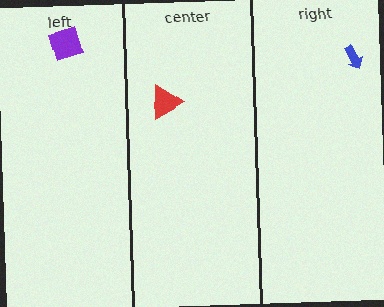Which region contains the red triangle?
The center region.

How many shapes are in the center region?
1.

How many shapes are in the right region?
1.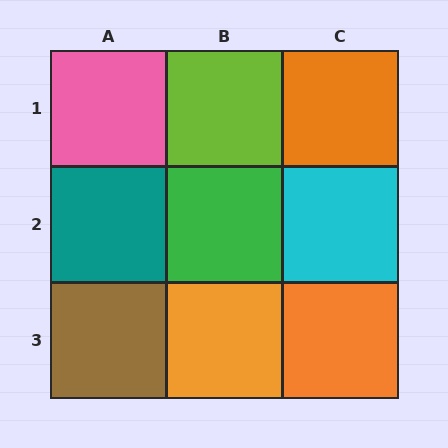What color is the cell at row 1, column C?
Orange.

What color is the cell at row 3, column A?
Brown.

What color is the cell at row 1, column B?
Lime.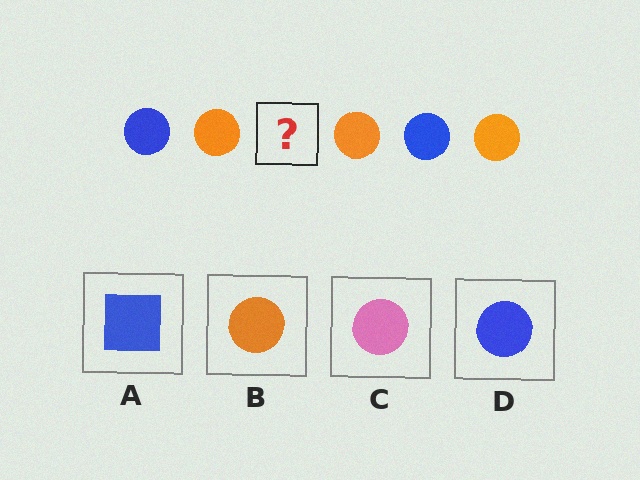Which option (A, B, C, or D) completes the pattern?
D.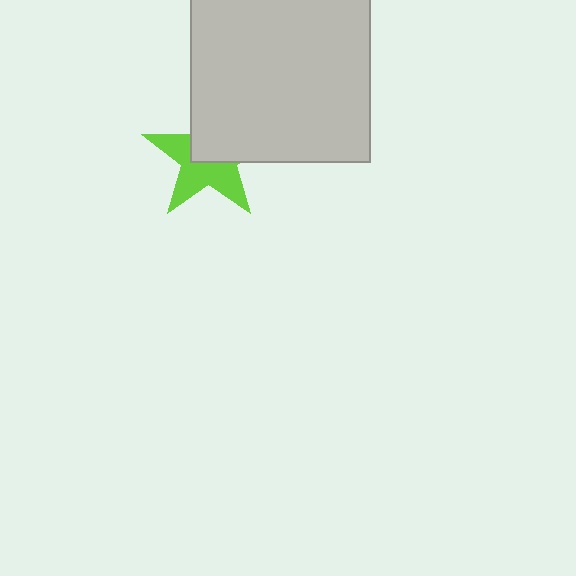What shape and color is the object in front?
The object in front is a light gray square.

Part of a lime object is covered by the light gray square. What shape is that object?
It is a star.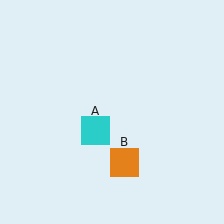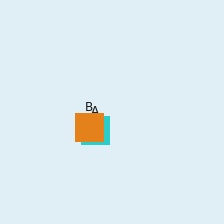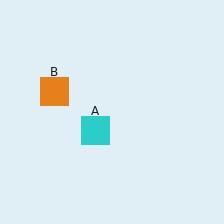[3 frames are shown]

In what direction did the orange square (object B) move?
The orange square (object B) moved up and to the left.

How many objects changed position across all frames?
1 object changed position: orange square (object B).